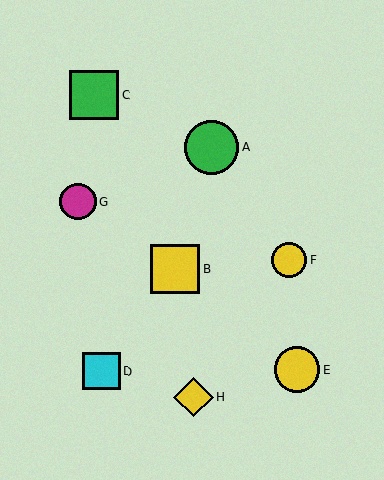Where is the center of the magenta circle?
The center of the magenta circle is at (78, 202).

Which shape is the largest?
The green circle (labeled A) is the largest.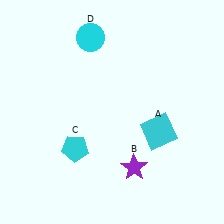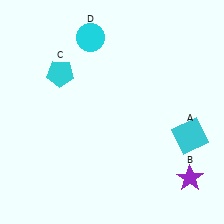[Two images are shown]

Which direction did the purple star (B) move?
The purple star (B) moved right.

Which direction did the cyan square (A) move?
The cyan square (A) moved right.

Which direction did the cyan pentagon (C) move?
The cyan pentagon (C) moved up.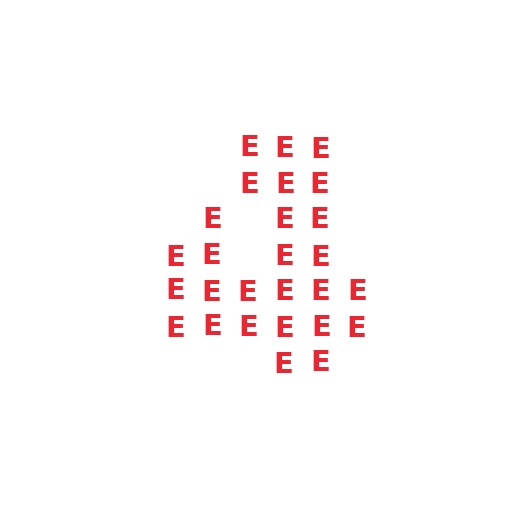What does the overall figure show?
The overall figure shows the digit 4.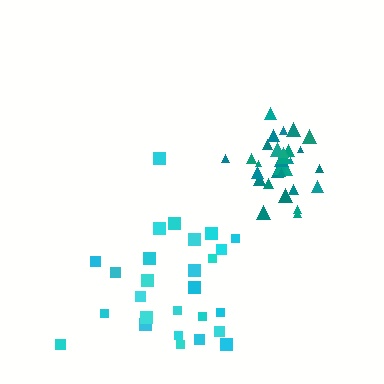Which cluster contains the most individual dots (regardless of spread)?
Teal (30).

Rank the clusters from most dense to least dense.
teal, cyan.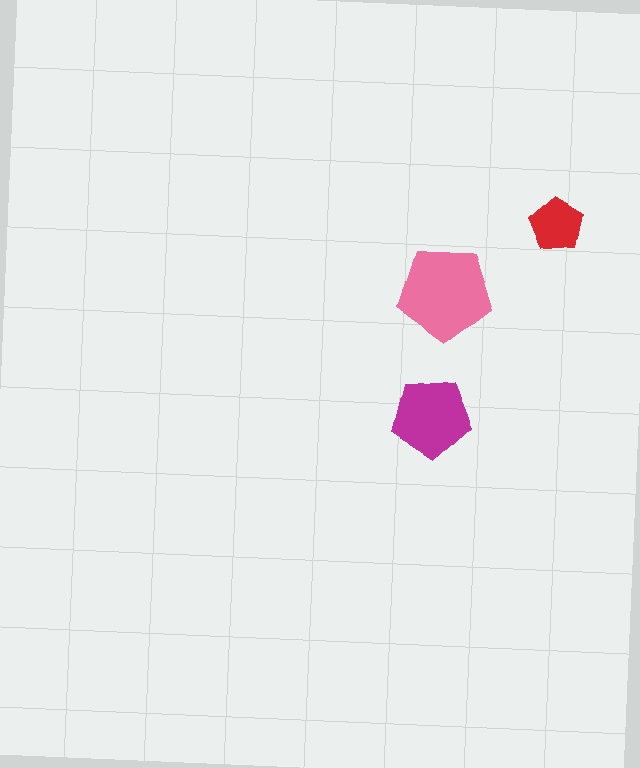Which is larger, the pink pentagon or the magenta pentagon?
The pink one.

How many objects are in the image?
There are 3 objects in the image.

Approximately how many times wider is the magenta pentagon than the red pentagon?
About 1.5 times wider.